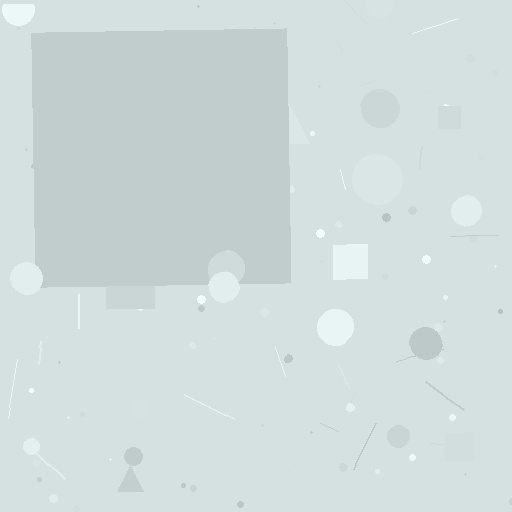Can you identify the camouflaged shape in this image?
The camouflaged shape is a square.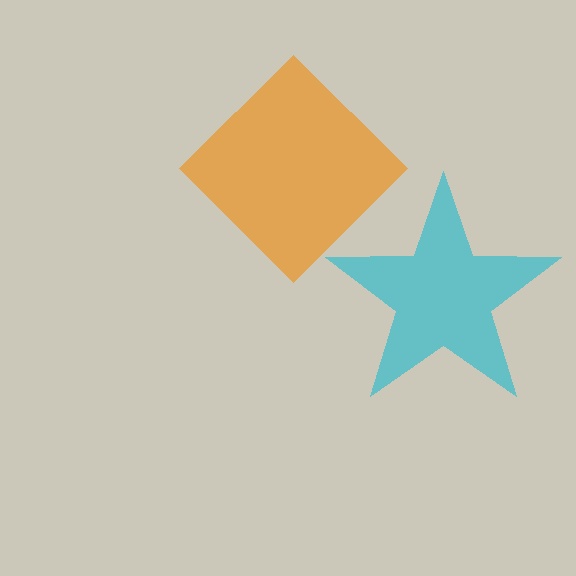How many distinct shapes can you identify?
There are 2 distinct shapes: a cyan star, an orange diamond.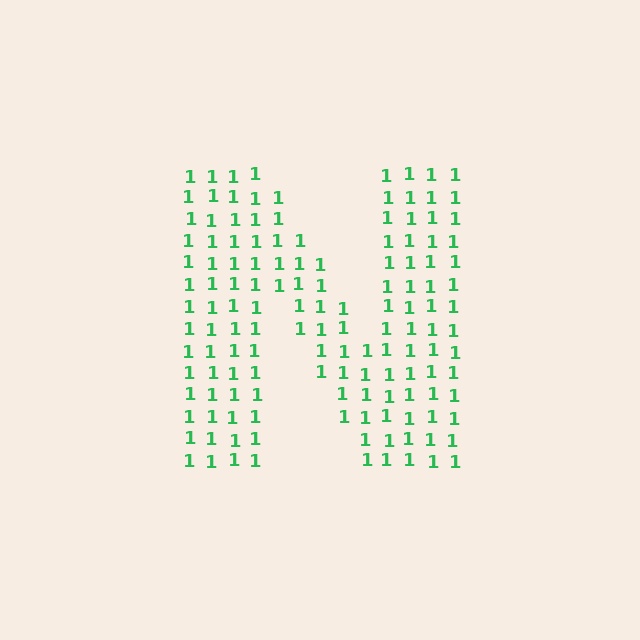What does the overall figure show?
The overall figure shows the letter N.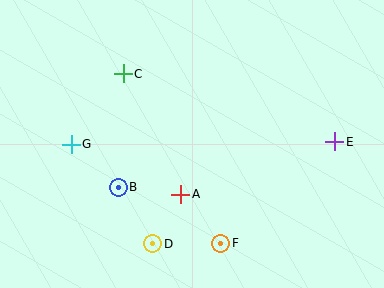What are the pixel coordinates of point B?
Point B is at (118, 187).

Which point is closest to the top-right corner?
Point E is closest to the top-right corner.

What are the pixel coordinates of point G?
Point G is at (71, 145).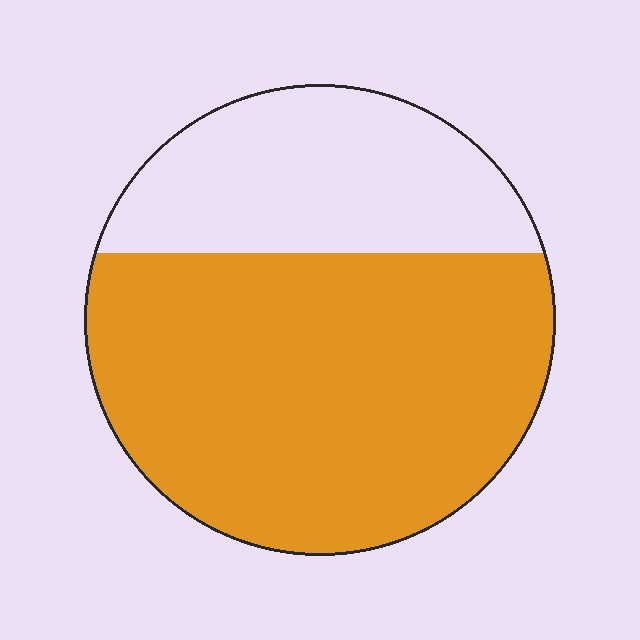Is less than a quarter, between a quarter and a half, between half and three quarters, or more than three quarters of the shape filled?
Between half and three quarters.